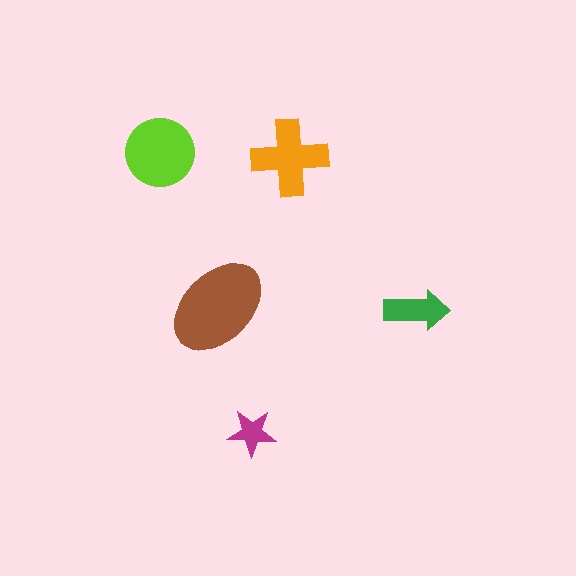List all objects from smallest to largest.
The magenta star, the green arrow, the orange cross, the lime circle, the brown ellipse.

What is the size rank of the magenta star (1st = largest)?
5th.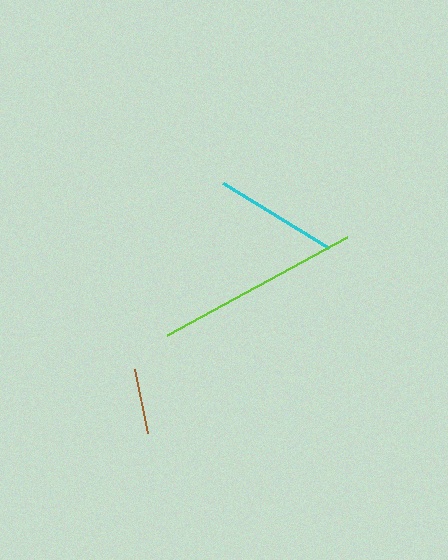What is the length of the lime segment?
The lime segment is approximately 205 pixels long.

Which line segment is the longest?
The lime line is the longest at approximately 205 pixels.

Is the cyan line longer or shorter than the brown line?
The cyan line is longer than the brown line.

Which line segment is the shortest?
The brown line is the shortest at approximately 65 pixels.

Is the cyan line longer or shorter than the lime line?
The lime line is longer than the cyan line.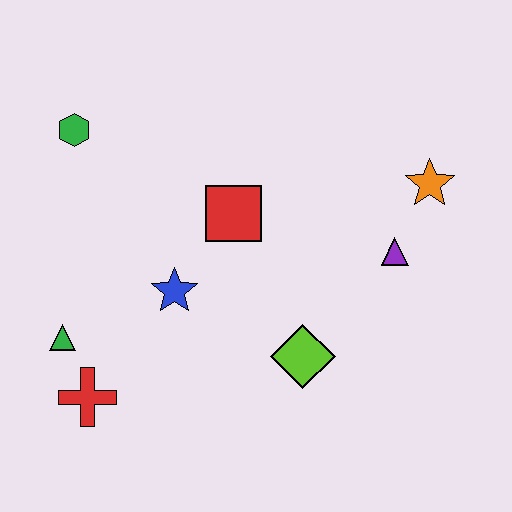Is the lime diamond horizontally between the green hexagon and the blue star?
No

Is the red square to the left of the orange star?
Yes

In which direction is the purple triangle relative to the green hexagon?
The purple triangle is to the right of the green hexagon.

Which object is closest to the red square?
The blue star is closest to the red square.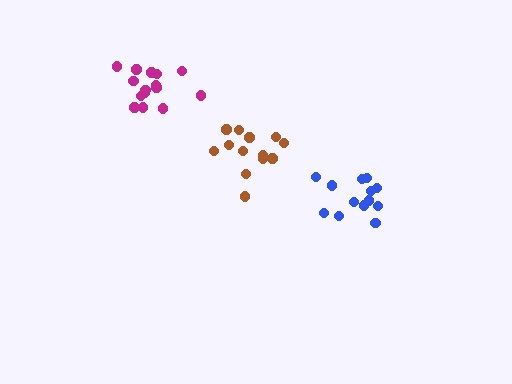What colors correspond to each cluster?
The clusters are colored: blue, magenta, brown.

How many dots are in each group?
Group 1: 13 dots, Group 2: 15 dots, Group 3: 13 dots (41 total).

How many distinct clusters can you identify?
There are 3 distinct clusters.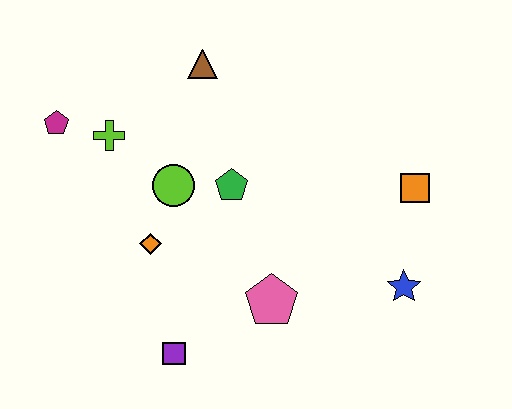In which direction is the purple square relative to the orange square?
The purple square is to the left of the orange square.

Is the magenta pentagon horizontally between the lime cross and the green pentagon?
No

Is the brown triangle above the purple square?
Yes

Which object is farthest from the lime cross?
The blue star is farthest from the lime cross.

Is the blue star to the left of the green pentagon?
No